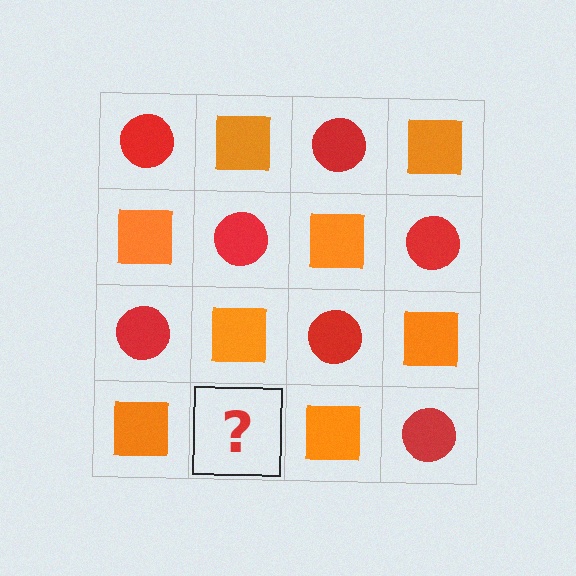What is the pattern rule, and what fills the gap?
The rule is that it alternates red circle and orange square in a checkerboard pattern. The gap should be filled with a red circle.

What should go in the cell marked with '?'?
The missing cell should contain a red circle.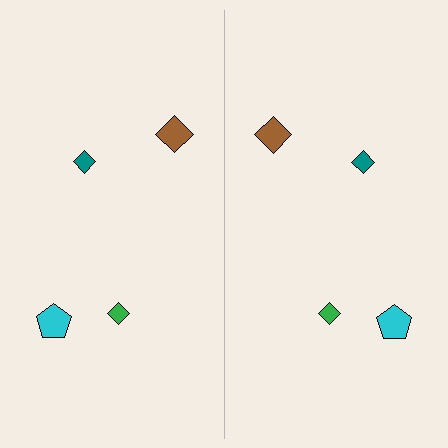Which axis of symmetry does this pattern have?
The pattern has a vertical axis of symmetry running through the center of the image.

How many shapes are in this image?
There are 8 shapes in this image.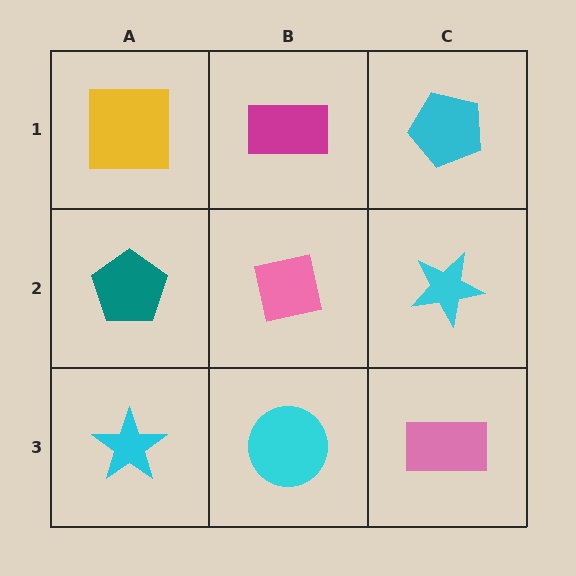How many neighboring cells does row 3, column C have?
2.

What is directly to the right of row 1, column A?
A magenta rectangle.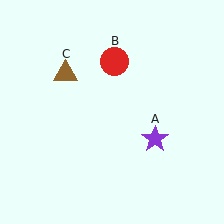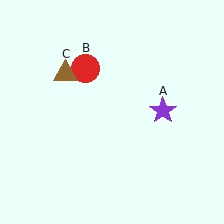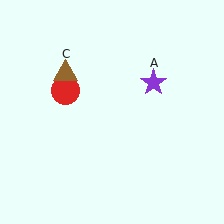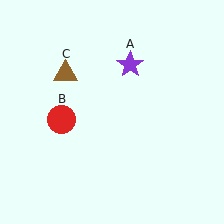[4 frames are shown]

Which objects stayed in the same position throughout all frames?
Brown triangle (object C) remained stationary.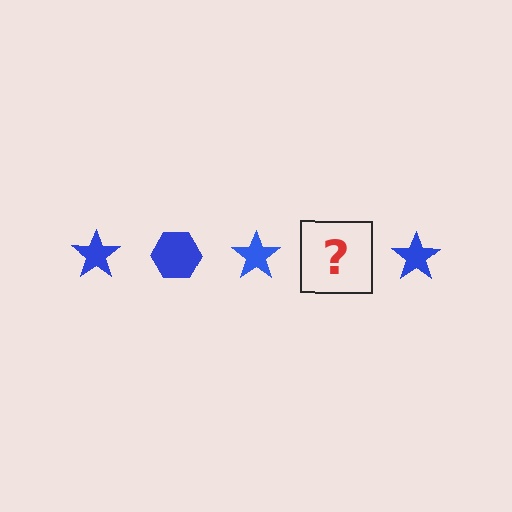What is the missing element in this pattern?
The missing element is a blue hexagon.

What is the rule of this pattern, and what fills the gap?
The rule is that the pattern cycles through star, hexagon shapes in blue. The gap should be filled with a blue hexagon.